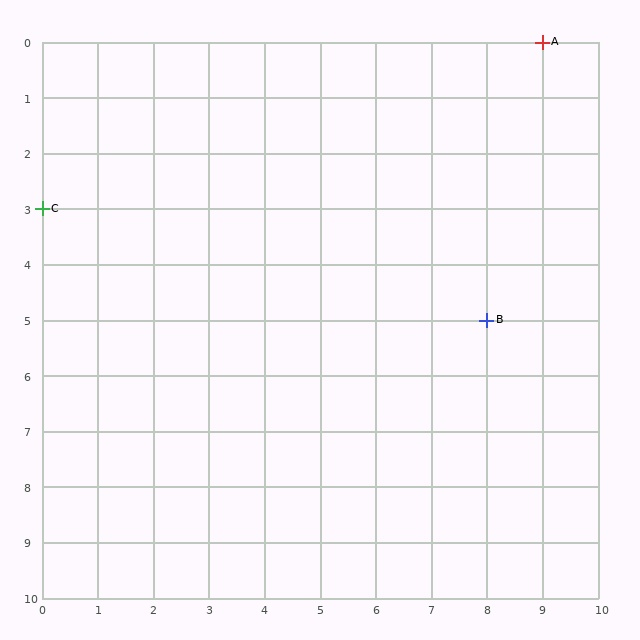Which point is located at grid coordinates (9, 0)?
Point A is at (9, 0).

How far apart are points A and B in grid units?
Points A and B are 1 column and 5 rows apart (about 5.1 grid units diagonally).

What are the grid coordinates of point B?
Point B is at grid coordinates (8, 5).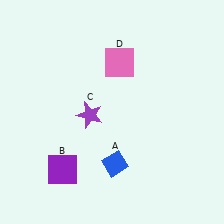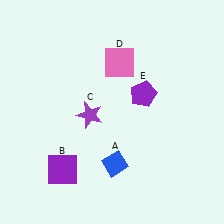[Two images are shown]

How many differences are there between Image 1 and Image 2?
There is 1 difference between the two images.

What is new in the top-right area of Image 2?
A purple pentagon (E) was added in the top-right area of Image 2.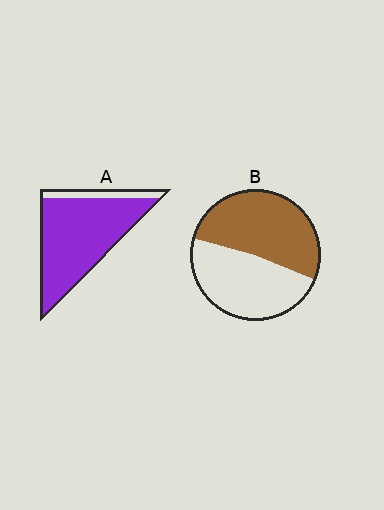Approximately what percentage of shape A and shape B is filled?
A is approximately 85% and B is approximately 50%.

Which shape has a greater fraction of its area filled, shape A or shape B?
Shape A.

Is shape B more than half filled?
Roughly half.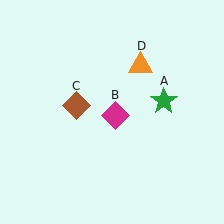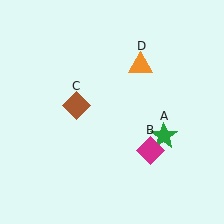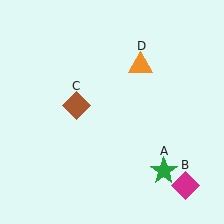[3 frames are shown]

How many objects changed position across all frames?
2 objects changed position: green star (object A), magenta diamond (object B).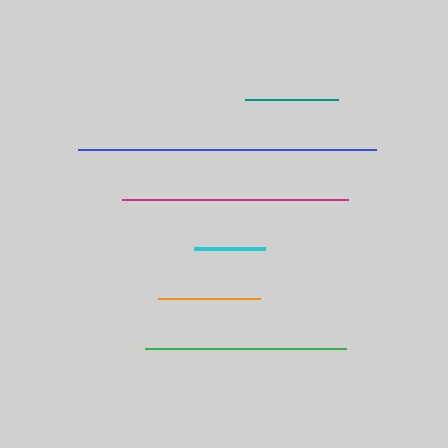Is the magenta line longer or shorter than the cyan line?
The magenta line is longer than the cyan line.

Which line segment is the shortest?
The cyan line is the shortest at approximately 71 pixels.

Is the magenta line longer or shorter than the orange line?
The magenta line is longer than the orange line.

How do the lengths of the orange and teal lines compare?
The orange and teal lines are approximately the same length.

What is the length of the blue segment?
The blue segment is approximately 298 pixels long.